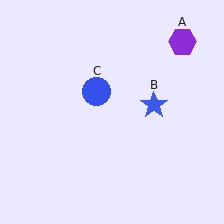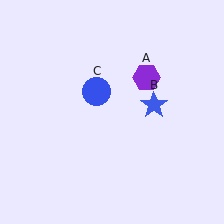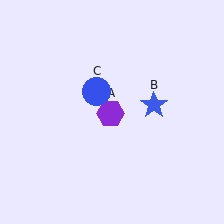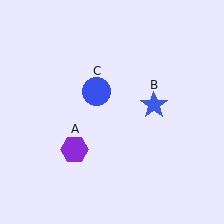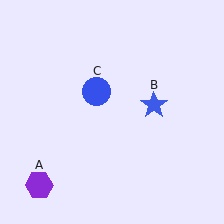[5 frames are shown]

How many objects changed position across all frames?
1 object changed position: purple hexagon (object A).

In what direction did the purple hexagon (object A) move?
The purple hexagon (object A) moved down and to the left.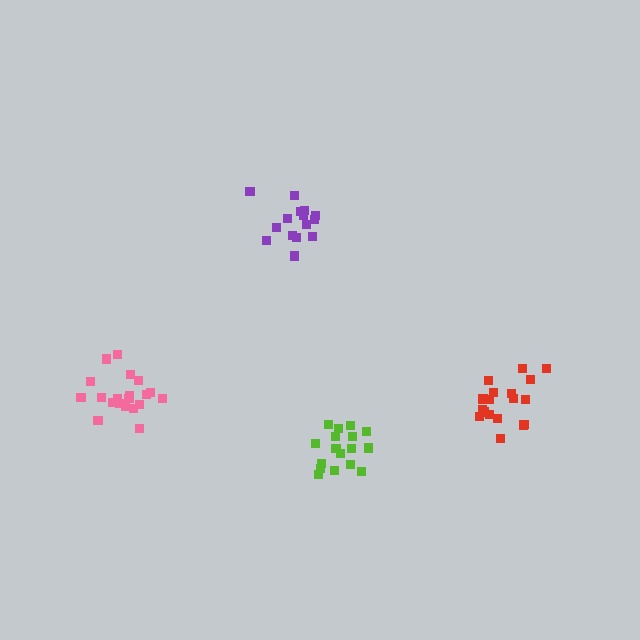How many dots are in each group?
Group 1: 17 dots, Group 2: 21 dots, Group 3: 18 dots, Group 4: 15 dots (71 total).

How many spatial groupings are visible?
There are 4 spatial groupings.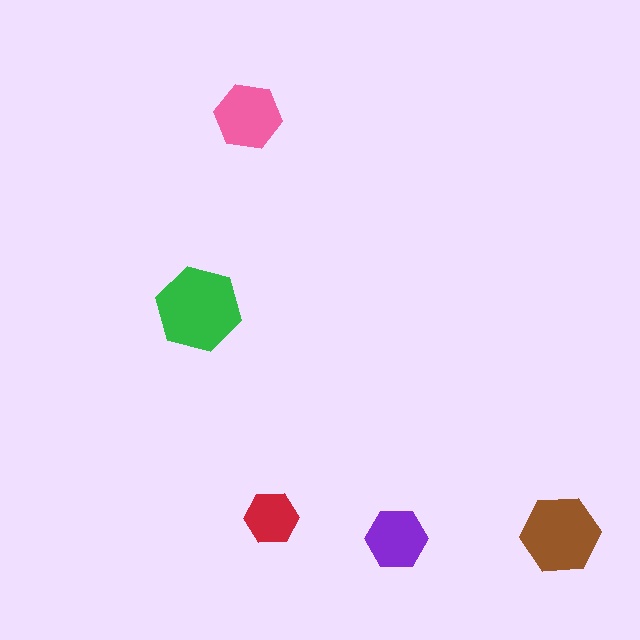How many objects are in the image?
There are 5 objects in the image.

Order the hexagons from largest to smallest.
the green one, the brown one, the pink one, the purple one, the red one.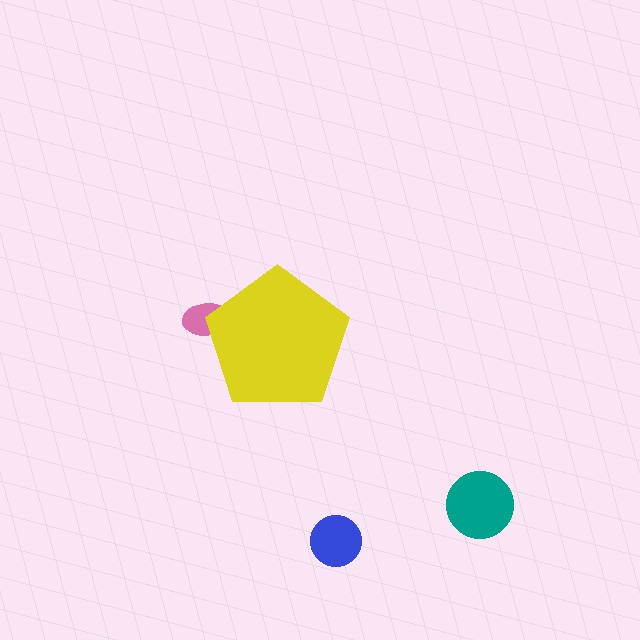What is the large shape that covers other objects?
A yellow pentagon.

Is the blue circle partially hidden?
No, the blue circle is fully visible.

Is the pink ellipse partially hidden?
Yes, the pink ellipse is partially hidden behind the yellow pentagon.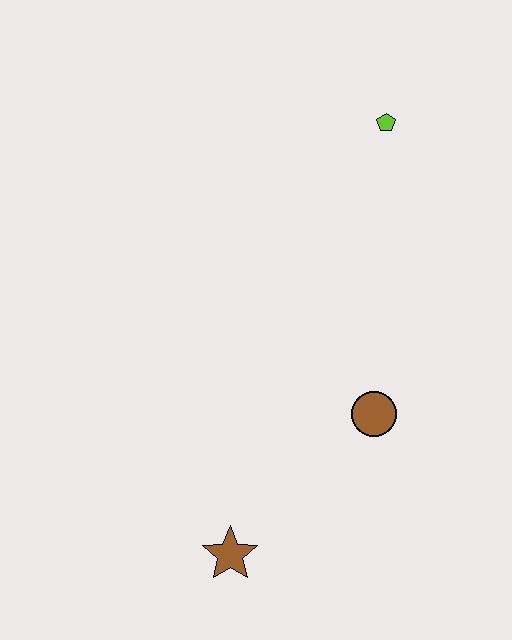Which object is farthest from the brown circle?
The lime pentagon is farthest from the brown circle.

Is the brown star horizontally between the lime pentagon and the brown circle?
No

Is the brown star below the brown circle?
Yes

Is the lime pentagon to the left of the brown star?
No